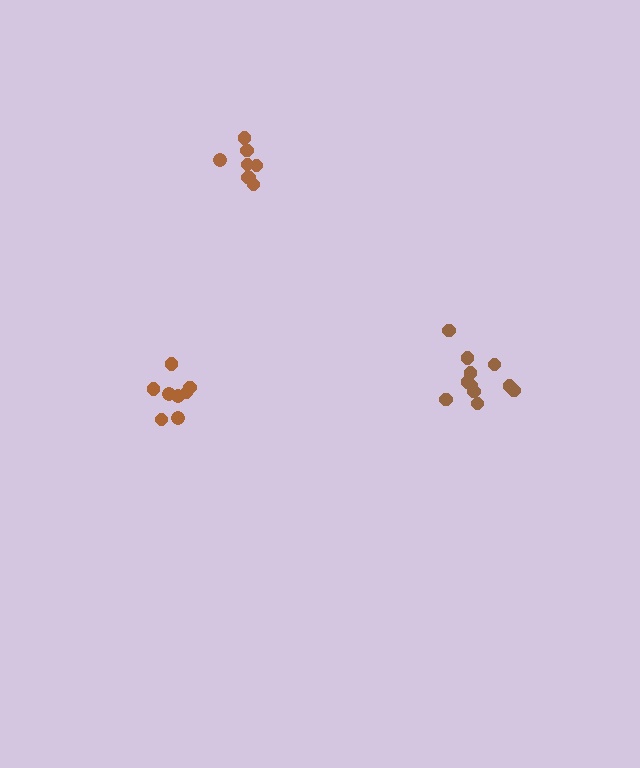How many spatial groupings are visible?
There are 3 spatial groupings.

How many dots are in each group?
Group 1: 8 dots, Group 2: 11 dots, Group 3: 8 dots (27 total).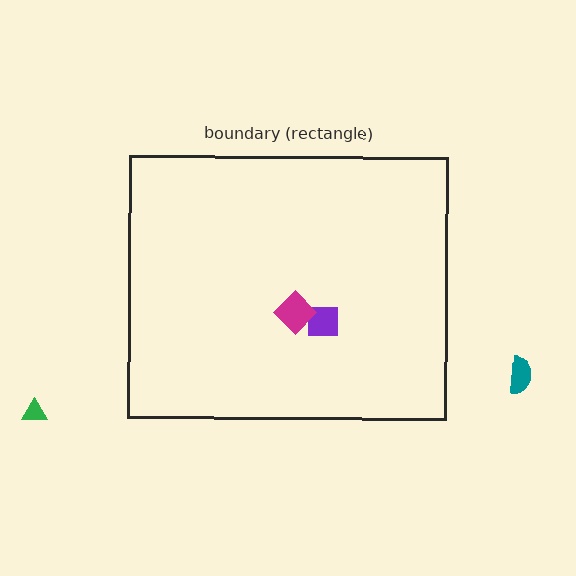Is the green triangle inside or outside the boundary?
Outside.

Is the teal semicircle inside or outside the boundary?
Outside.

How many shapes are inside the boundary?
2 inside, 2 outside.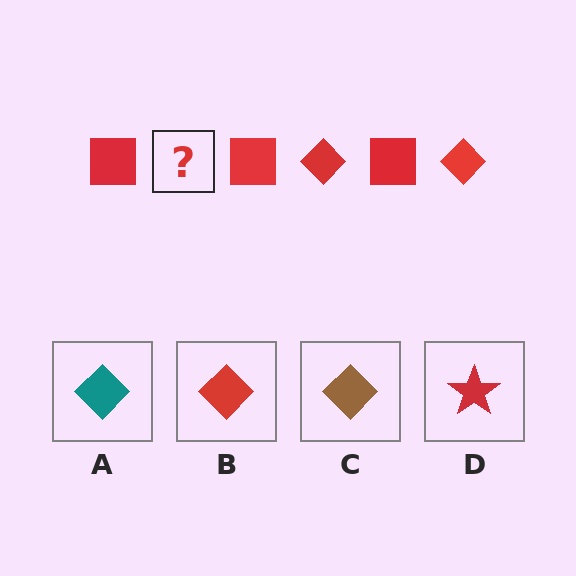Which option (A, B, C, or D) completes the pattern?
B.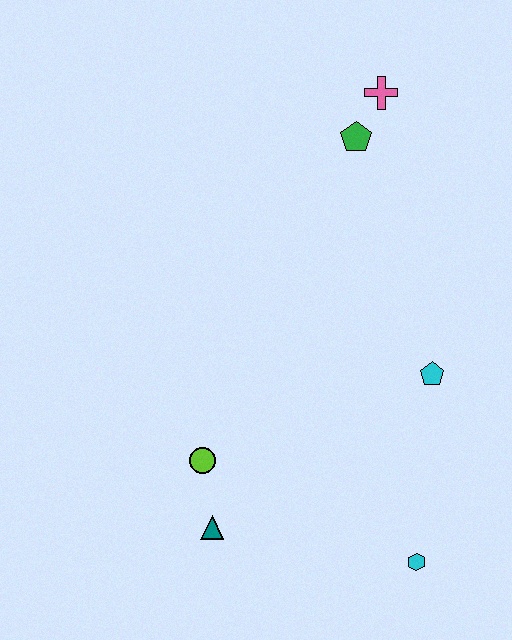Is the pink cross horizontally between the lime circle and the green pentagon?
No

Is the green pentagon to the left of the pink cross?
Yes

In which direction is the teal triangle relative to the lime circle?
The teal triangle is below the lime circle.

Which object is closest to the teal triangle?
The lime circle is closest to the teal triangle.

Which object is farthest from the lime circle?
The pink cross is farthest from the lime circle.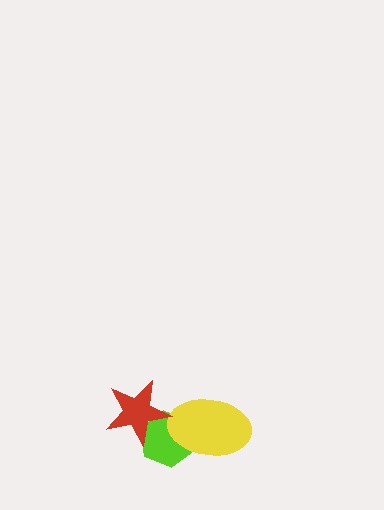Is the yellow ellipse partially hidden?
No, no other shape covers it.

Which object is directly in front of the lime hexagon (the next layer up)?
The yellow ellipse is directly in front of the lime hexagon.